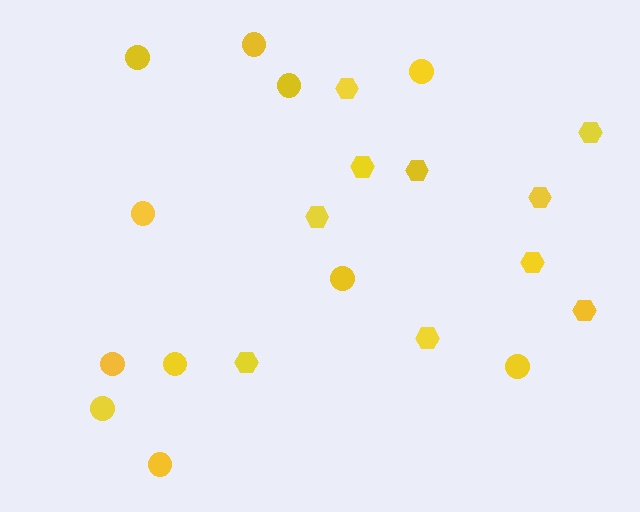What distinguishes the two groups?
There are 2 groups: one group of hexagons (10) and one group of circles (11).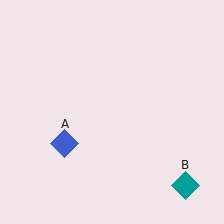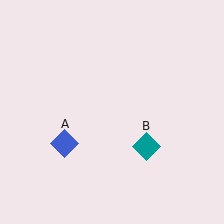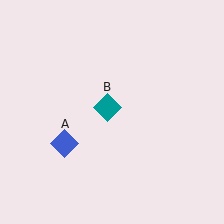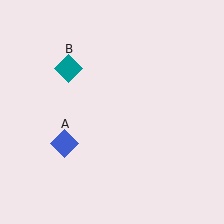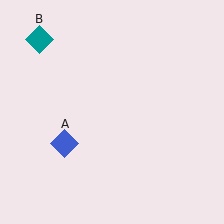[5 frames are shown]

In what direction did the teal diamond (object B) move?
The teal diamond (object B) moved up and to the left.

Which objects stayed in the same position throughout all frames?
Blue diamond (object A) remained stationary.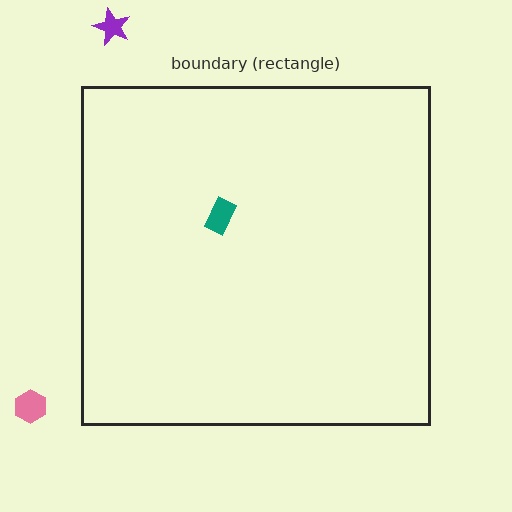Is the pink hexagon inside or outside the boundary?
Outside.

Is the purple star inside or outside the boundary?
Outside.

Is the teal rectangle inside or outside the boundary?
Inside.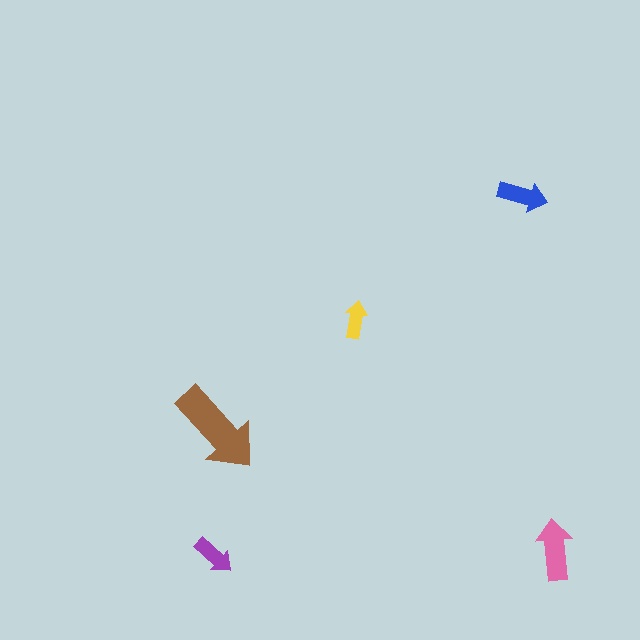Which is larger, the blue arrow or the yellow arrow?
The blue one.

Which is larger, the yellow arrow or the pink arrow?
The pink one.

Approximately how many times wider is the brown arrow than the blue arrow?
About 2 times wider.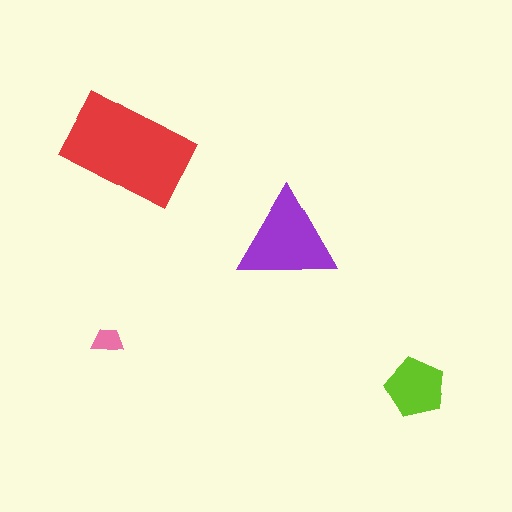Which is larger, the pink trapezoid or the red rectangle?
The red rectangle.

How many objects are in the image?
There are 4 objects in the image.